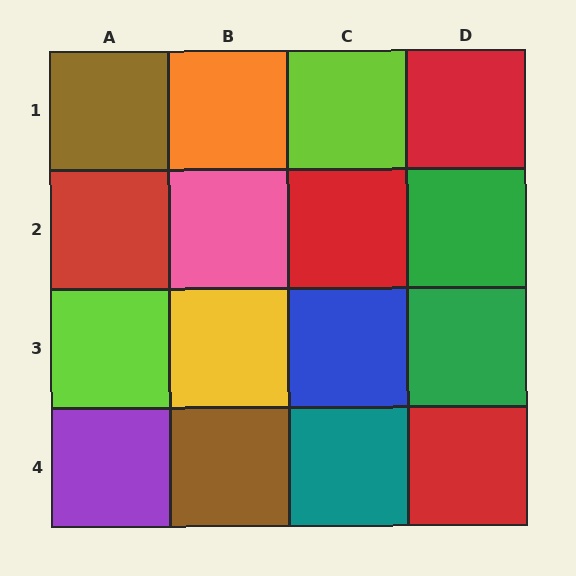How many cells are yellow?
1 cell is yellow.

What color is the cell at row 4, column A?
Purple.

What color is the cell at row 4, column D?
Red.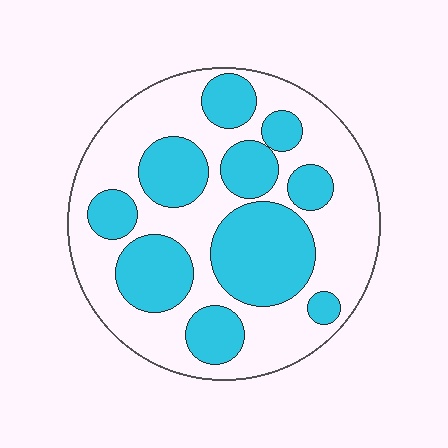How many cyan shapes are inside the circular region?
10.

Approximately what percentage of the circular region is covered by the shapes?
Approximately 40%.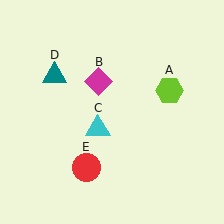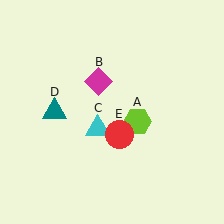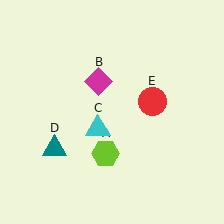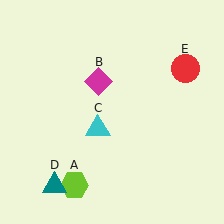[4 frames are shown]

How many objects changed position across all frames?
3 objects changed position: lime hexagon (object A), teal triangle (object D), red circle (object E).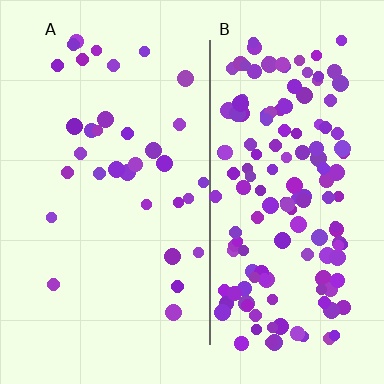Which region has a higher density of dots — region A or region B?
B (the right).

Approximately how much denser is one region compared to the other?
Approximately 4.6× — region B over region A.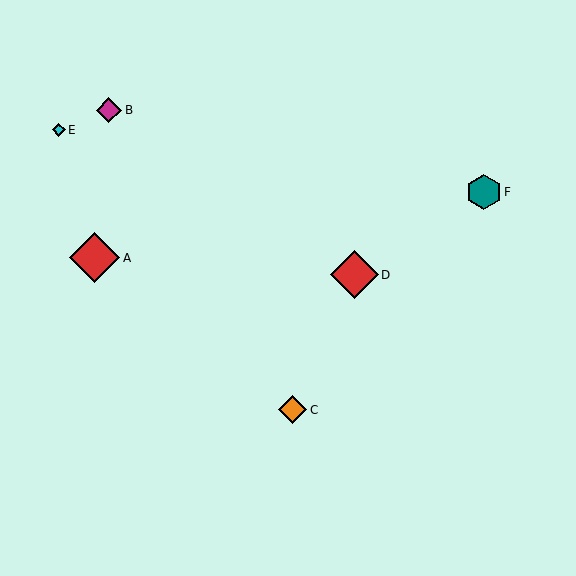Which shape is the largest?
The red diamond (labeled A) is the largest.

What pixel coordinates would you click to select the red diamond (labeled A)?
Click at (95, 258) to select the red diamond A.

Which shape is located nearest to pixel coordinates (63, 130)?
The cyan diamond (labeled E) at (59, 130) is nearest to that location.